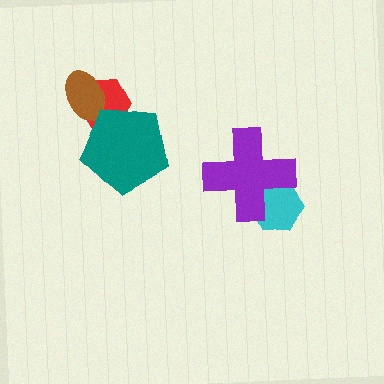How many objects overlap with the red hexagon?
2 objects overlap with the red hexagon.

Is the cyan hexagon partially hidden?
Yes, it is partially covered by another shape.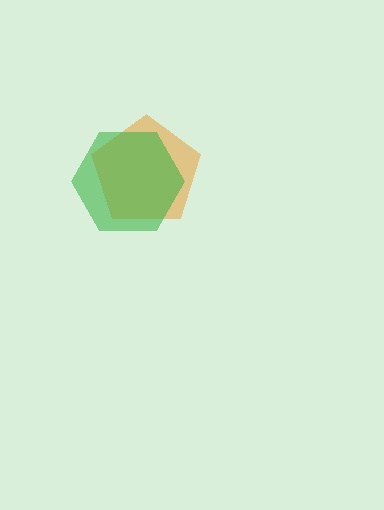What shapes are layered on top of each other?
The layered shapes are: an orange pentagon, a green hexagon.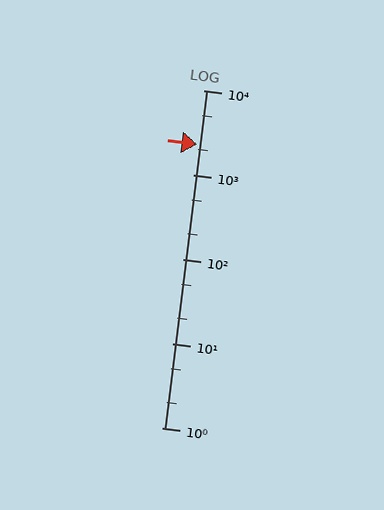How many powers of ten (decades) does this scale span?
The scale spans 4 decades, from 1 to 10000.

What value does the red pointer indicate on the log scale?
The pointer indicates approximately 2300.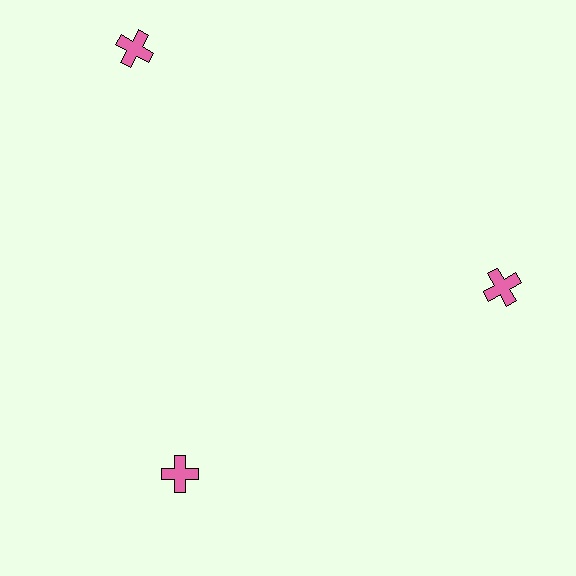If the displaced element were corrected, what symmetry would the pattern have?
It would have 3-fold rotational symmetry — the pattern would map onto itself every 120 degrees.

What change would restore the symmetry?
The symmetry would be restored by moving it inward, back onto the ring so that all 3 crosses sit at equal angles and equal distance from the center.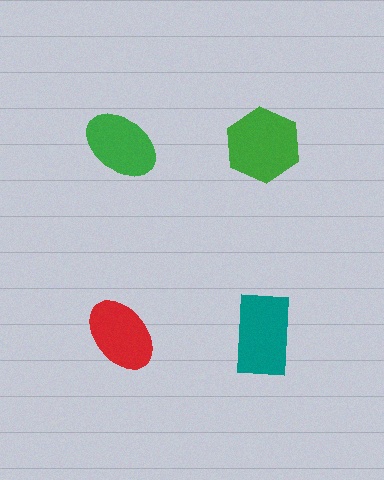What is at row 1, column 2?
A green hexagon.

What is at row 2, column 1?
A red ellipse.